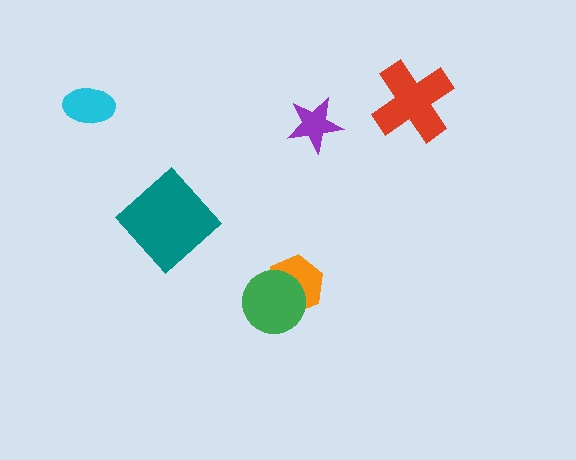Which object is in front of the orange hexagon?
The green circle is in front of the orange hexagon.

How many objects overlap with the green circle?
1 object overlaps with the green circle.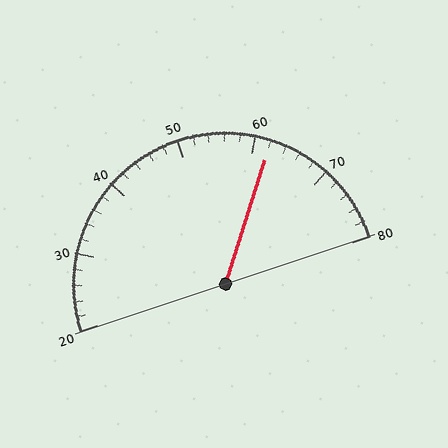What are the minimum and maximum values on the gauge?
The gauge ranges from 20 to 80.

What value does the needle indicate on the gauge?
The needle indicates approximately 62.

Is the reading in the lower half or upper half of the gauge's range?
The reading is in the upper half of the range (20 to 80).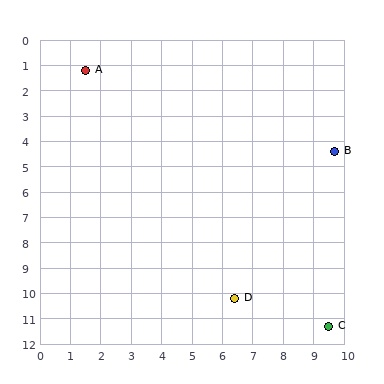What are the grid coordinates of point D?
Point D is at approximately (6.4, 10.2).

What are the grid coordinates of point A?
Point A is at approximately (1.5, 1.2).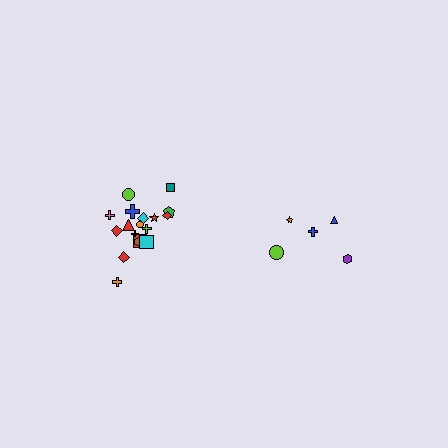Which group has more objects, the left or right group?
The left group.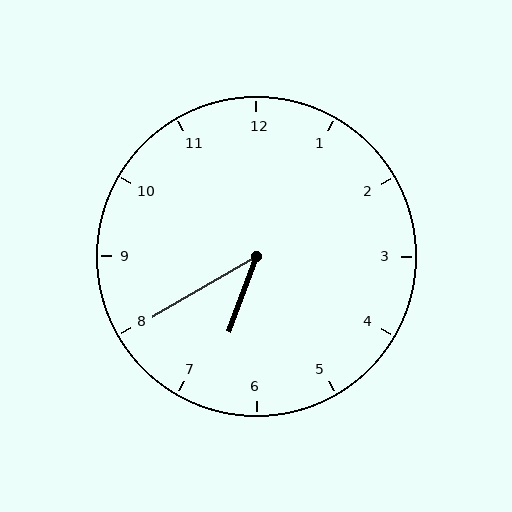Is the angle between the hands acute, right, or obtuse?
It is acute.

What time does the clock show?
6:40.